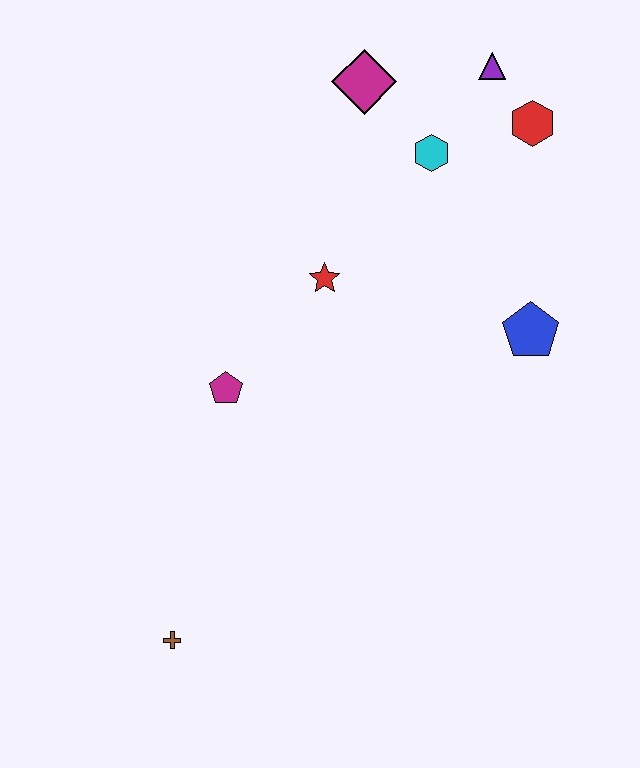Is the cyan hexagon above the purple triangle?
No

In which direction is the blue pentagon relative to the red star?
The blue pentagon is to the right of the red star.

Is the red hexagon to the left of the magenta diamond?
No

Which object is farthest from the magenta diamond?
The brown cross is farthest from the magenta diamond.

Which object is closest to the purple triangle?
The red hexagon is closest to the purple triangle.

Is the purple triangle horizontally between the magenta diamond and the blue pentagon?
Yes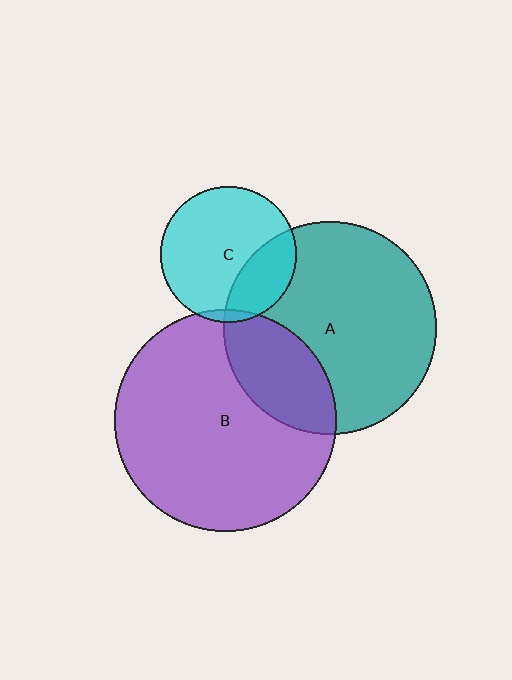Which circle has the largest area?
Circle B (purple).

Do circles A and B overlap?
Yes.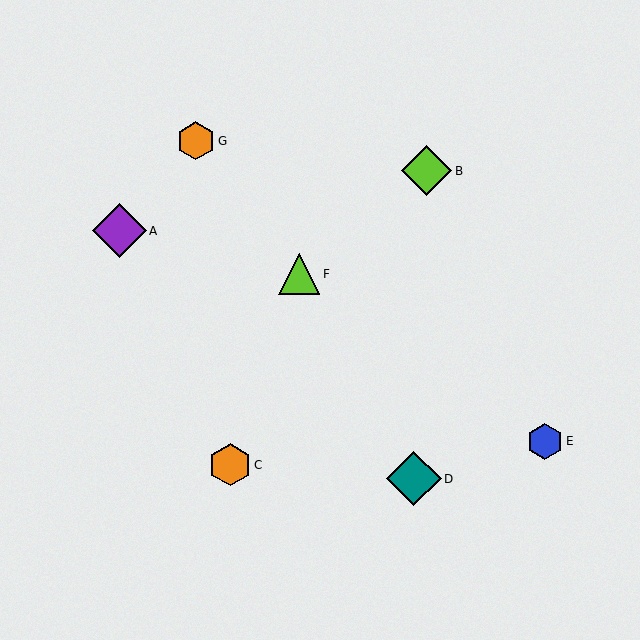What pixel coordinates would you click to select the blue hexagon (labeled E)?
Click at (545, 441) to select the blue hexagon E.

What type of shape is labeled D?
Shape D is a teal diamond.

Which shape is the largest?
The teal diamond (labeled D) is the largest.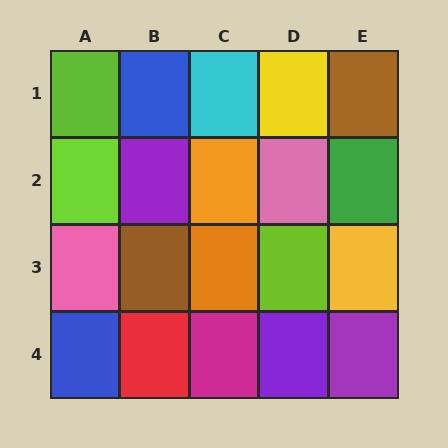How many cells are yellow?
2 cells are yellow.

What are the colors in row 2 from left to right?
Lime, purple, orange, pink, green.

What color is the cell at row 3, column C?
Orange.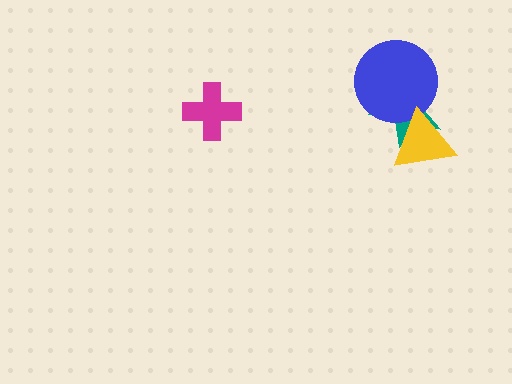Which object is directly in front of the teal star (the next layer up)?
The blue circle is directly in front of the teal star.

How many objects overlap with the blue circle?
2 objects overlap with the blue circle.